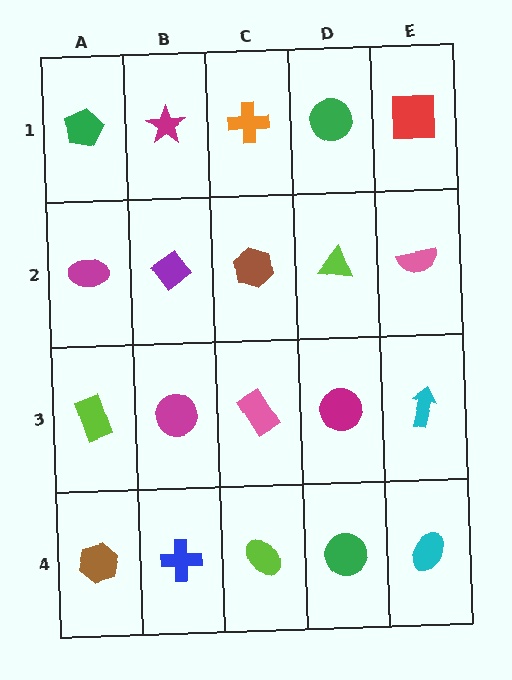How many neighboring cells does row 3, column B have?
4.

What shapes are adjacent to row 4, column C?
A pink rectangle (row 3, column C), a blue cross (row 4, column B), a green circle (row 4, column D).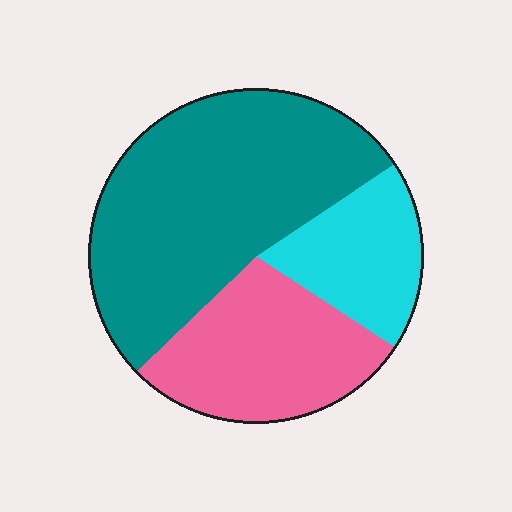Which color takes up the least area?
Cyan, at roughly 20%.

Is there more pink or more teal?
Teal.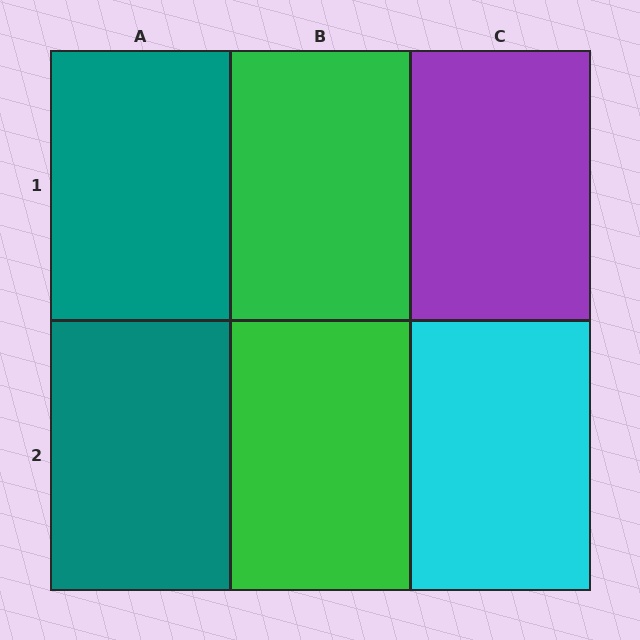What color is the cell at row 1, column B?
Green.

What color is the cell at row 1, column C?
Purple.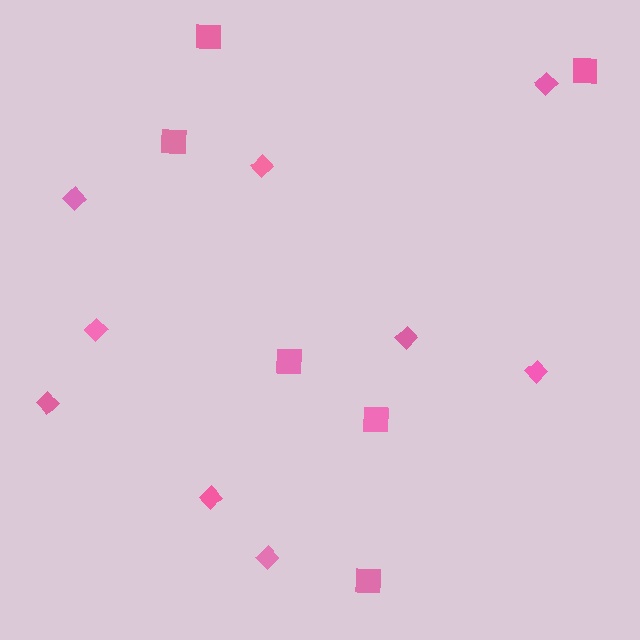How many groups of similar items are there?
There are 2 groups: one group of diamonds (9) and one group of squares (6).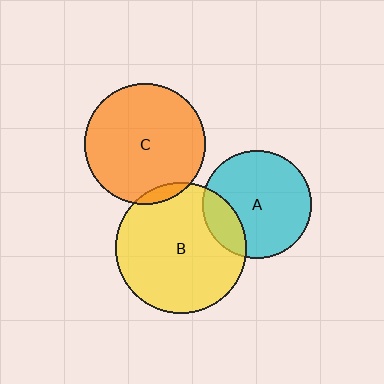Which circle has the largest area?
Circle B (yellow).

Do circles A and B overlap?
Yes.